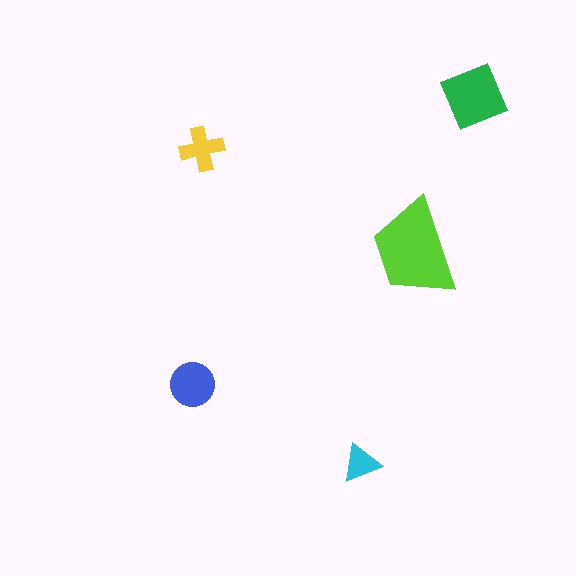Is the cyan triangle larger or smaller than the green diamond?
Smaller.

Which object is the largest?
The lime trapezoid.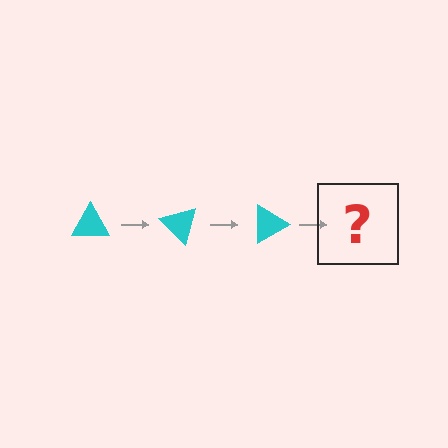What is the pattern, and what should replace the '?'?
The pattern is that the triangle rotates 45 degrees each step. The '?' should be a cyan triangle rotated 135 degrees.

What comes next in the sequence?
The next element should be a cyan triangle rotated 135 degrees.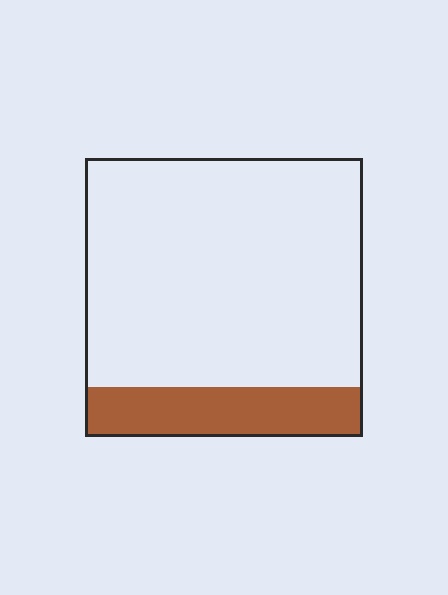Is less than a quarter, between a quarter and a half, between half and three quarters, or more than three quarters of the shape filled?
Less than a quarter.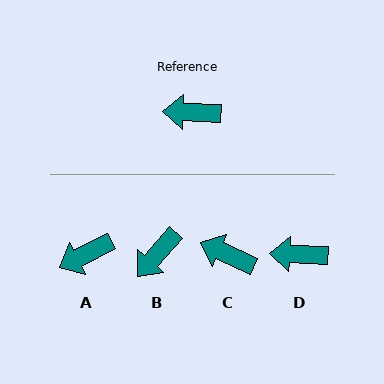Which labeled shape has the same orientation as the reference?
D.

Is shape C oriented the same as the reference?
No, it is off by about 22 degrees.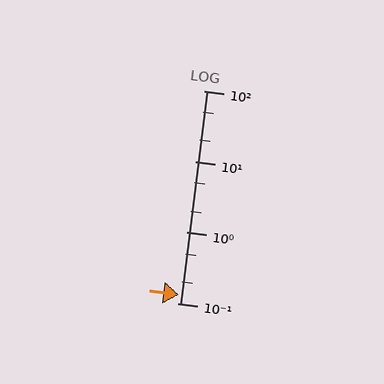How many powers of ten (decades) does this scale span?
The scale spans 3 decades, from 0.1 to 100.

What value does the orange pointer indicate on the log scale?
The pointer indicates approximately 0.13.